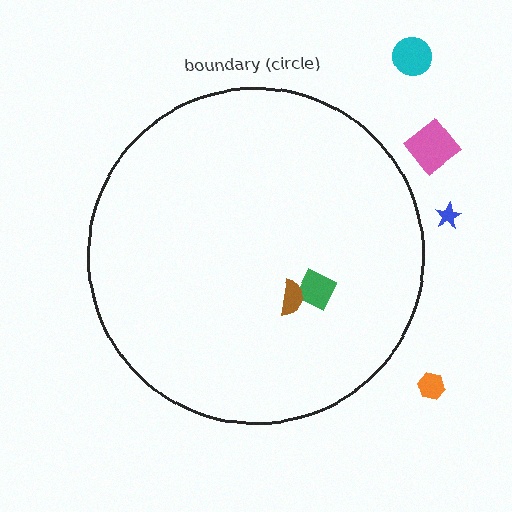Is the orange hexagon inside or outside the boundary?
Outside.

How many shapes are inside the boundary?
2 inside, 4 outside.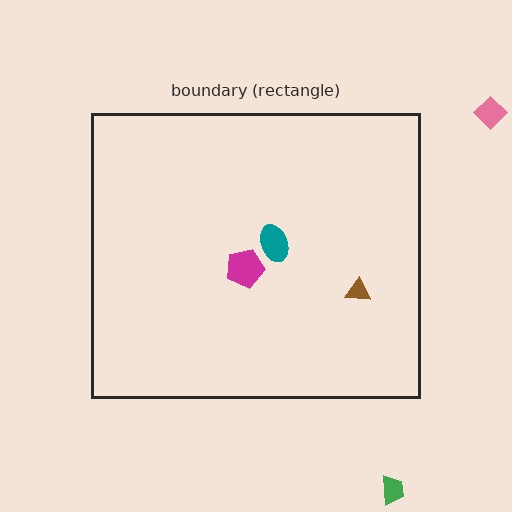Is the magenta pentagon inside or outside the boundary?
Inside.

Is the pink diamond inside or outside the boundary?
Outside.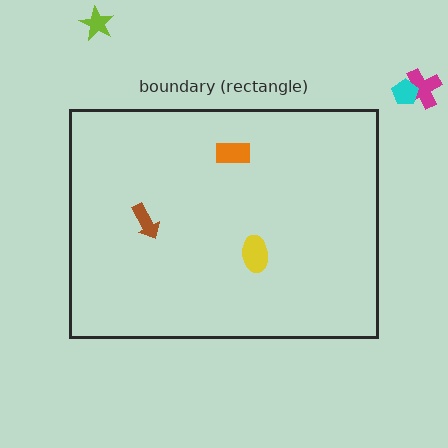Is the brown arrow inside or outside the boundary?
Inside.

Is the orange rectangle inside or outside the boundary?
Inside.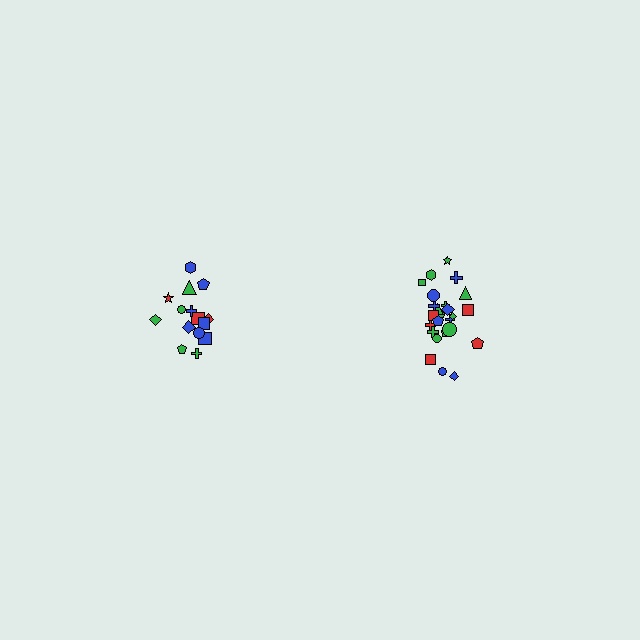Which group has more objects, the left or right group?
The right group.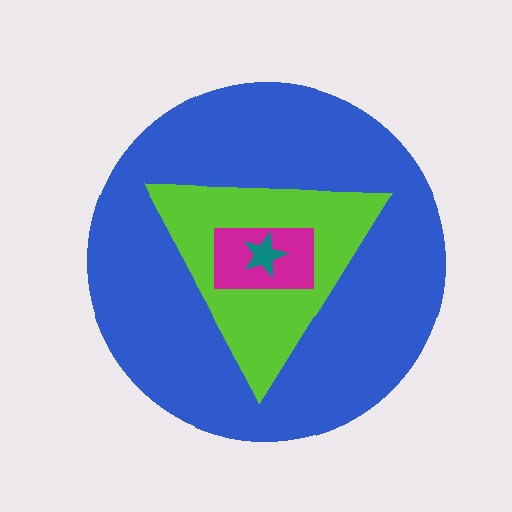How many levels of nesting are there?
4.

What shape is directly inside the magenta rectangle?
The teal star.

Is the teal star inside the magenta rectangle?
Yes.